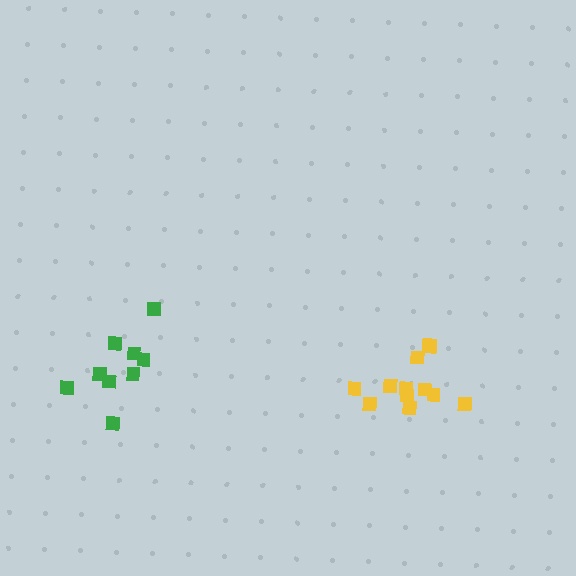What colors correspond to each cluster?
The clusters are colored: green, yellow.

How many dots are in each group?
Group 1: 9 dots, Group 2: 12 dots (21 total).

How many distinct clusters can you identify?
There are 2 distinct clusters.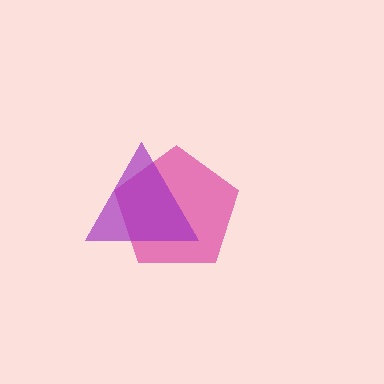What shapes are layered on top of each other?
The layered shapes are: a magenta pentagon, a purple triangle.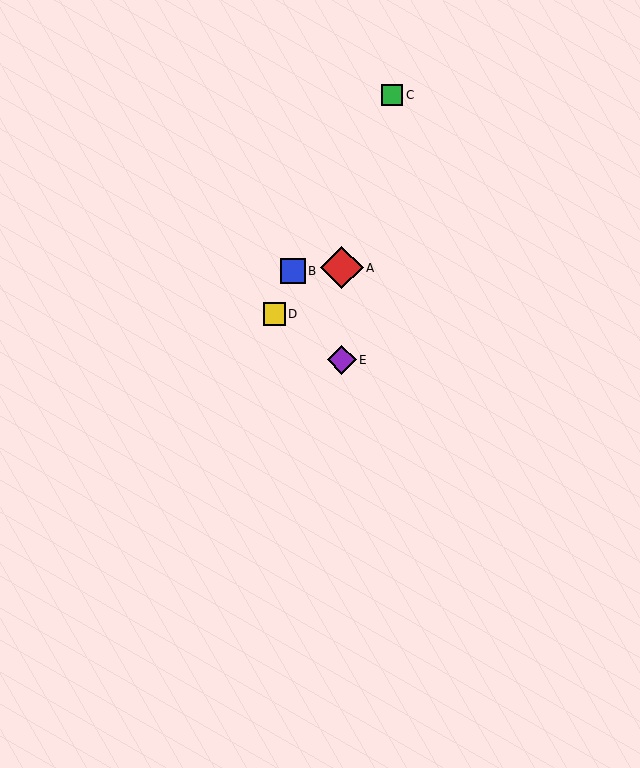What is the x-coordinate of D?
Object D is at x≈274.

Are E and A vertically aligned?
Yes, both are at x≈342.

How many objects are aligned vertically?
2 objects (A, E) are aligned vertically.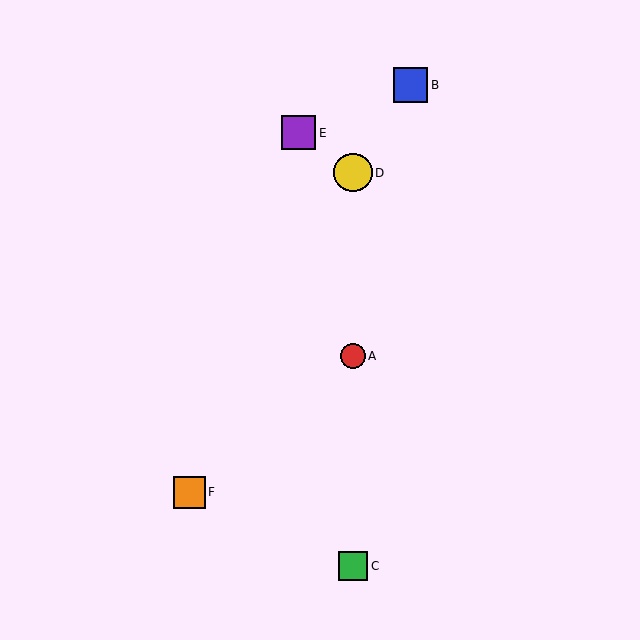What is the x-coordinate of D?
Object D is at x≈353.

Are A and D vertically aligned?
Yes, both are at x≈353.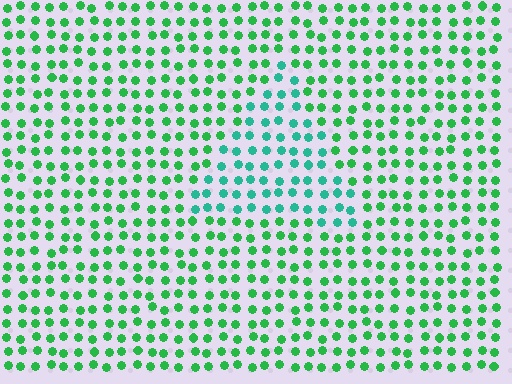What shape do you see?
I see a triangle.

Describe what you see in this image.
The image is filled with small green elements in a uniform arrangement. A triangle-shaped region is visible where the elements are tinted to a slightly different hue, forming a subtle color boundary.